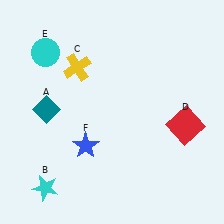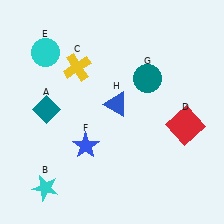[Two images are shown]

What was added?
A teal circle (G), a blue triangle (H) were added in Image 2.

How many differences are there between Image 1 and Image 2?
There are 2 differences between the two images.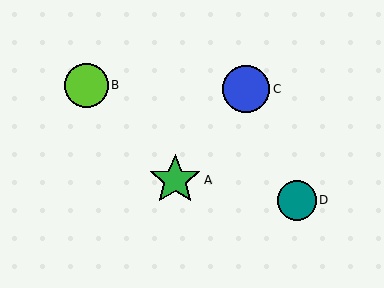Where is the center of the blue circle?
The center of the blue circle is at (246, 89).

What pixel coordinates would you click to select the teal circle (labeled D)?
Click at (297, 200) to select the teal circle D.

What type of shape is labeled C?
Shape C is a blue circle.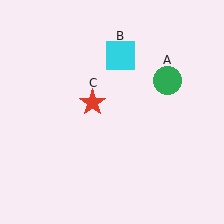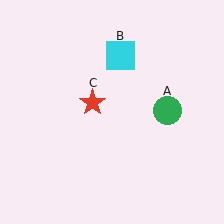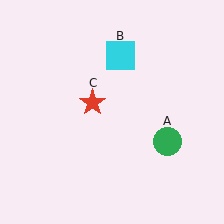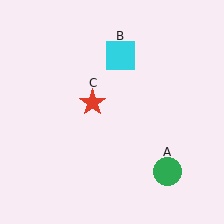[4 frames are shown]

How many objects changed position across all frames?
1 object changed position: green circle (object A).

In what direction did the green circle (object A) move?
The green circle (object A) moved down.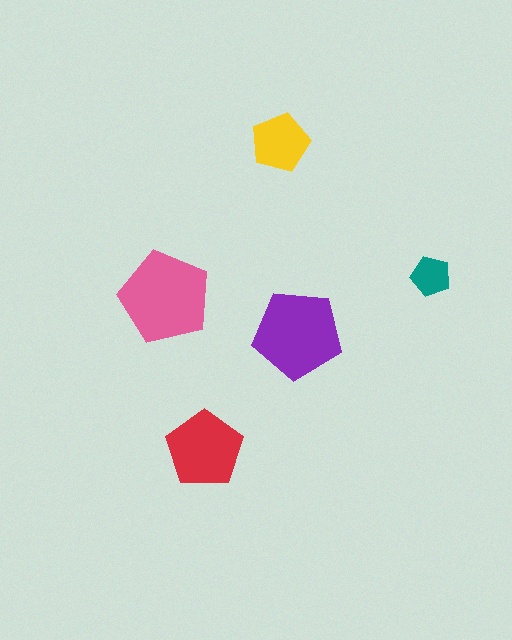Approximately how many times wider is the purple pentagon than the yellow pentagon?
About 1.5 times wider.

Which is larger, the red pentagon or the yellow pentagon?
The red one.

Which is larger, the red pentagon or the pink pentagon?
The pink one.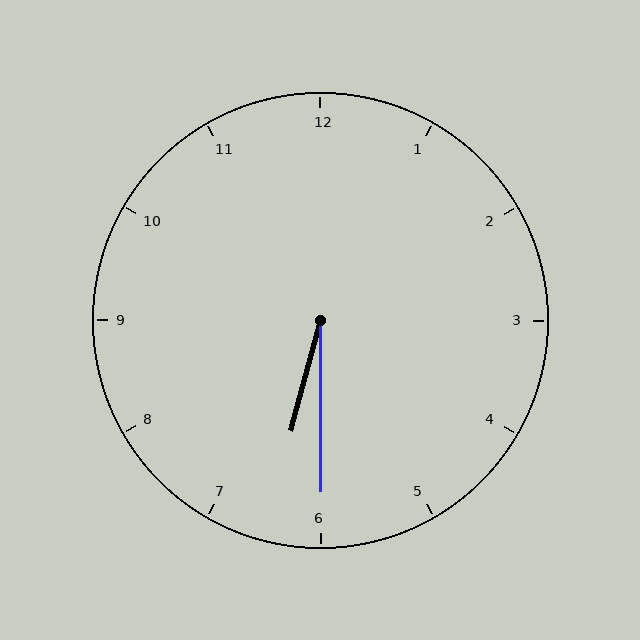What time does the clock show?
6:30.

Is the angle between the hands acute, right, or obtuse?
It is acute.